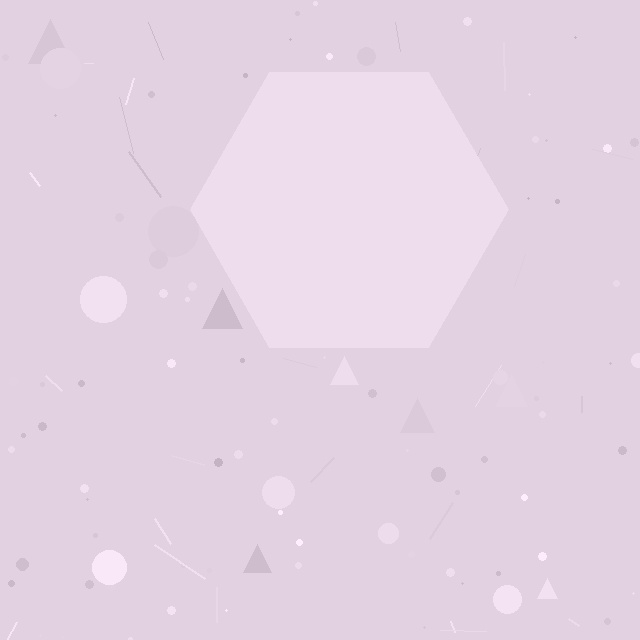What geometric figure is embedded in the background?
A hexagon is embedded in the background.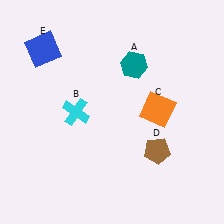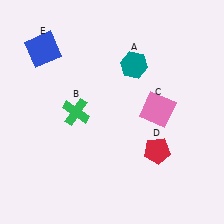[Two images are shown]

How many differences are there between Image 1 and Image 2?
There are 3 differences between the two images.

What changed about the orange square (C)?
In Image 1, C is orange. In Image 2, it changed to pink.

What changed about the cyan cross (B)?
In Image 1, B is cyan. In Image 2, it changed to green.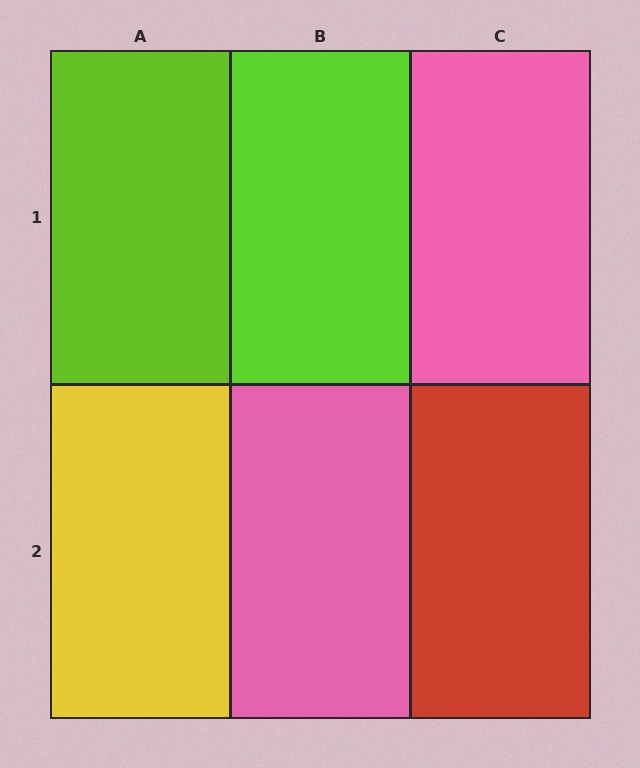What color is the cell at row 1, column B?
Lime.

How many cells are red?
1 cell is red.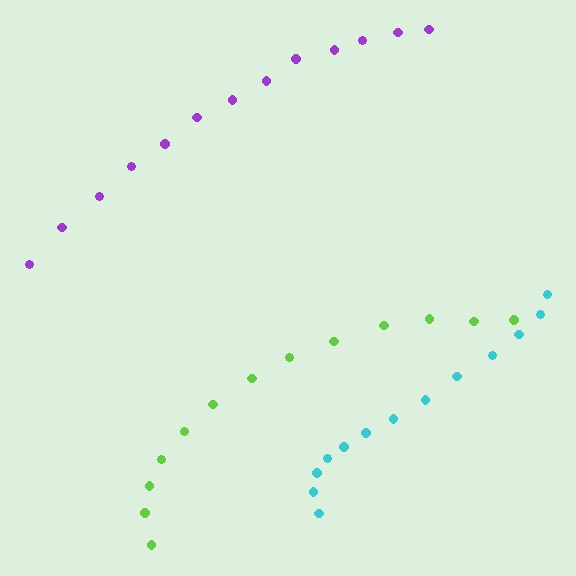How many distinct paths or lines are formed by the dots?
There are 3 distinct paths.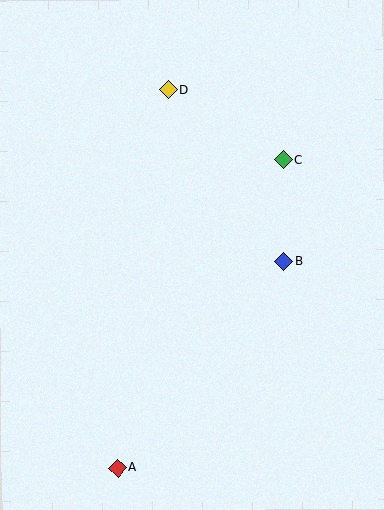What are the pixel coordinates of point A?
Point A is at (118, 468).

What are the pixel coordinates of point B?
Point B is at (284, 261).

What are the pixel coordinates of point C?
Point C is at (283, 160).